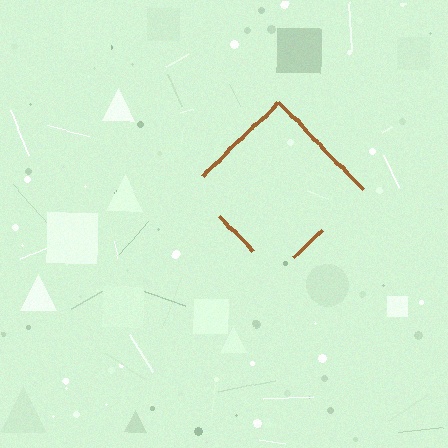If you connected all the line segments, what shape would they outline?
They would outline a diamond.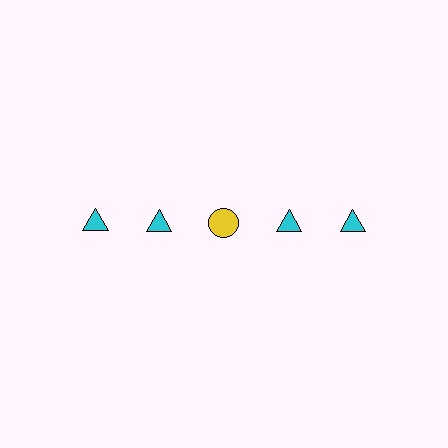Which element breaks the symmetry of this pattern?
The yellow circle in the top row, center column breaks the symmetry. All other shapes are cyan triangles.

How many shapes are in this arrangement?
There are 5 shapes arranged in a grid pattern.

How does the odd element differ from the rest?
It differs in both color (yellow instead of cyan) and shape (circle instead of triangle).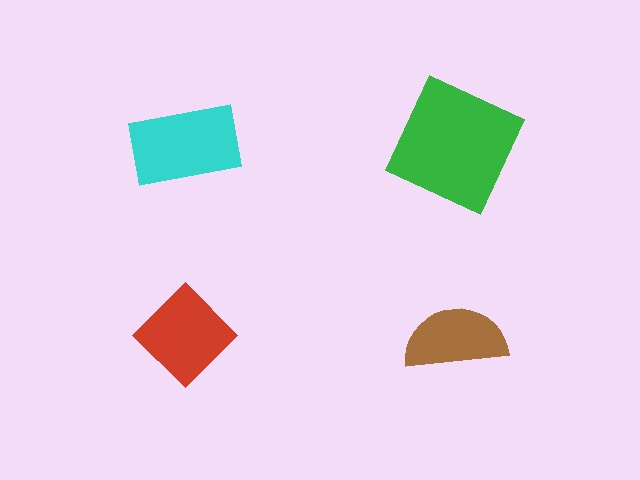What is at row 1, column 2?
A green square.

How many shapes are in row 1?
2 shapes.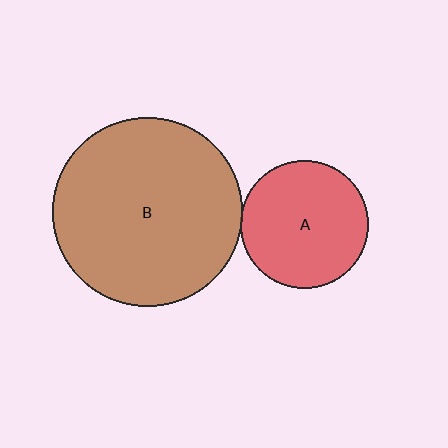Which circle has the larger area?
Circle B (brown).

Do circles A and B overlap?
Yes.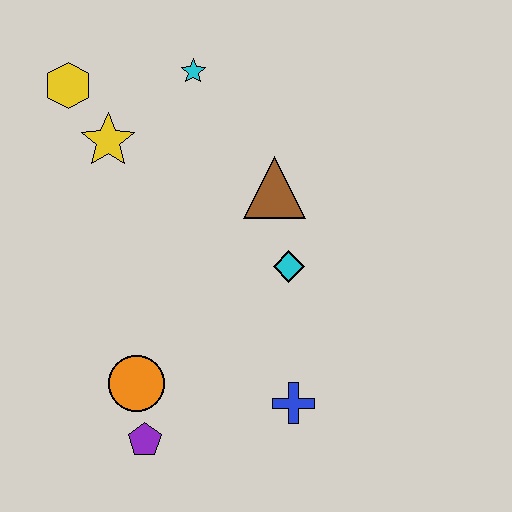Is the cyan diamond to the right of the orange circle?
Yes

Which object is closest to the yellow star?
The yellow hexagon is closest to the yellow star.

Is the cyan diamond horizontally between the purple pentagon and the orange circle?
No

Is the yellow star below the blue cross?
No